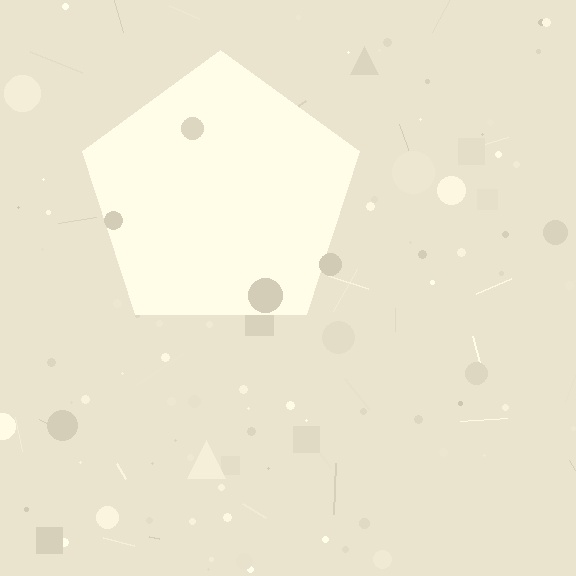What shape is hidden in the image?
A pentagon is hidden in the image.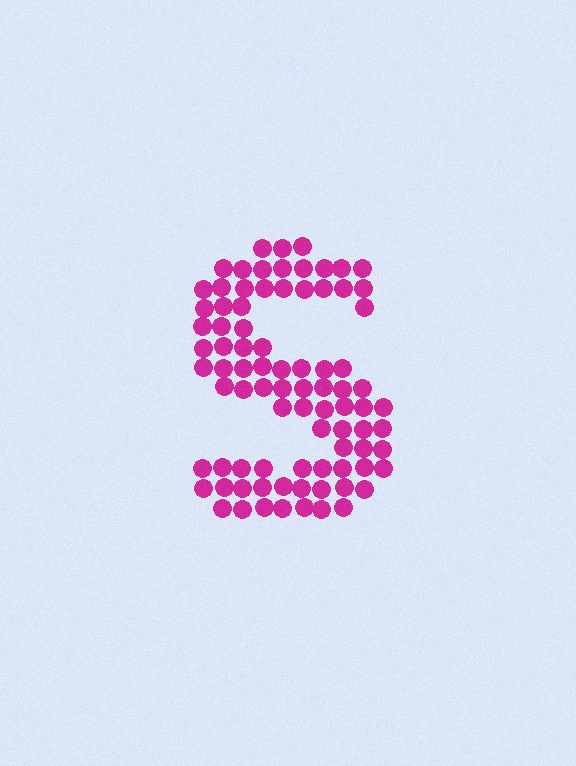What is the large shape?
The large shape is the letter S.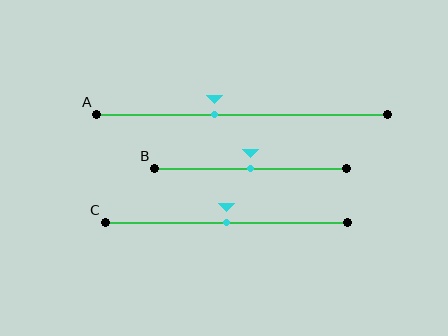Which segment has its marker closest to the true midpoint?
Segment B has its marker closest to the true midpoint.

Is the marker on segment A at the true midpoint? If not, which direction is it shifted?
No, the marker on segment A is shifted to the left by about 10% of the segment length.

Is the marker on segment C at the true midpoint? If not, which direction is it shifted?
Yes, the marker on segment C is at the true midpoint.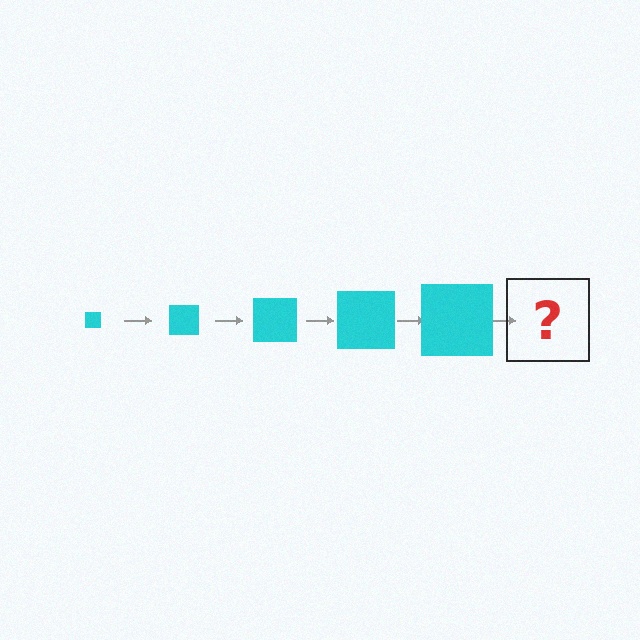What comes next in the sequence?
The next element should be a cyan square, larger than the previous one.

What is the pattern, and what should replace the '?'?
The pattern is that the square gets progressively larger each step. The '?' should be a cyan square, larger than the previous one.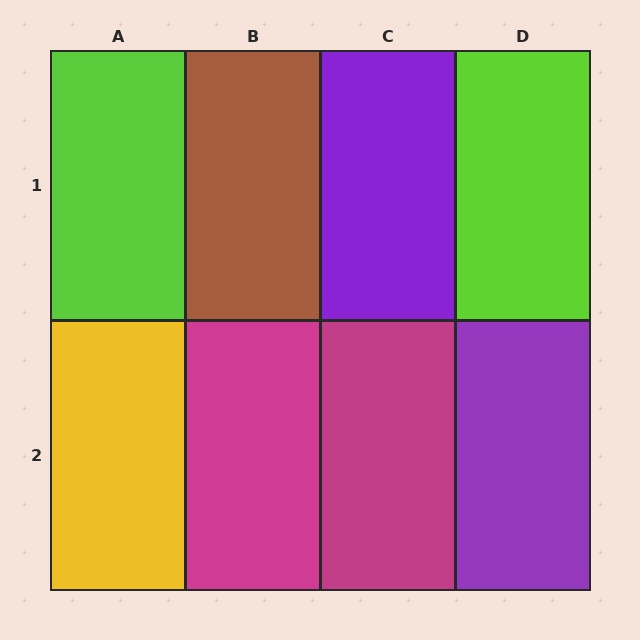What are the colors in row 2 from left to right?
Yellow, magenta, magenta, purple.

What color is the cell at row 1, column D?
Lime.